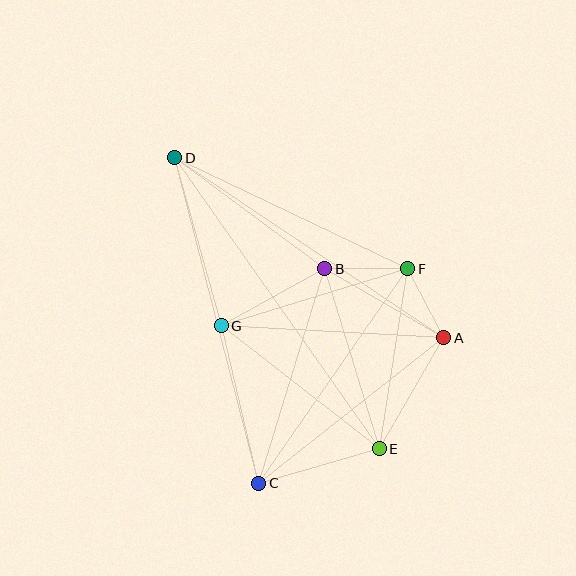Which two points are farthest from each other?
Points D and E are farthest from each other.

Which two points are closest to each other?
Points A and F are closest to each other.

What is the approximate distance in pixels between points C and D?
The distance between C and D is approximately 336 pixels.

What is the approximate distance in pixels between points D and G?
The distance between D and G is approximately 174 pixels.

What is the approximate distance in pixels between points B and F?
The distance between B and F is approximately 83 pixels.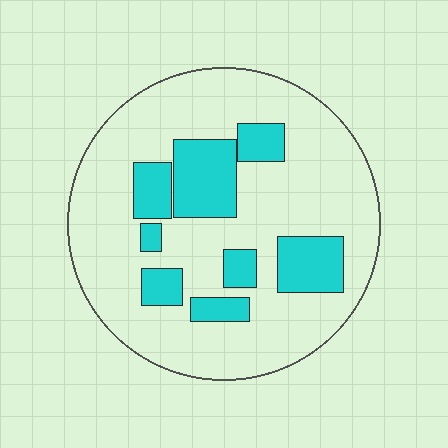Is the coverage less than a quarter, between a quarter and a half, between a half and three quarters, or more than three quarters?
Less than a quarter.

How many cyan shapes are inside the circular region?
8.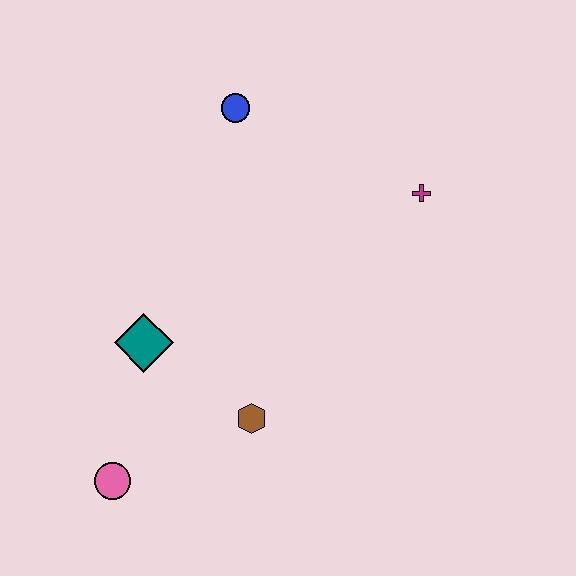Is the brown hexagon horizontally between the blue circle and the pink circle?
No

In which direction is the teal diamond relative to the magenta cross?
The teal diamond is to the left of the magenta cross.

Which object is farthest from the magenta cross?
The pink circle is farthest from the magenta cross.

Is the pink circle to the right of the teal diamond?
No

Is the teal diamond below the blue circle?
Yes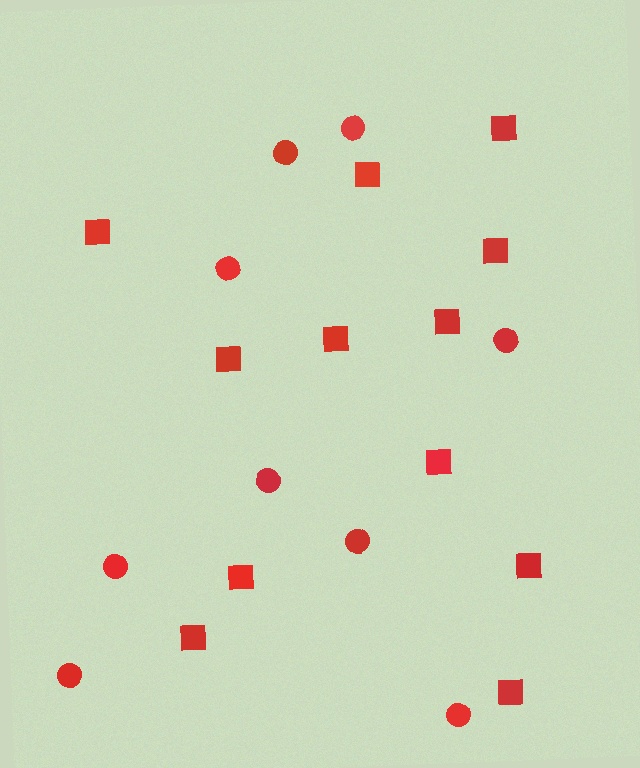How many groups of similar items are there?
There are 2 groups: one group of circles (9) and one group of squares (12).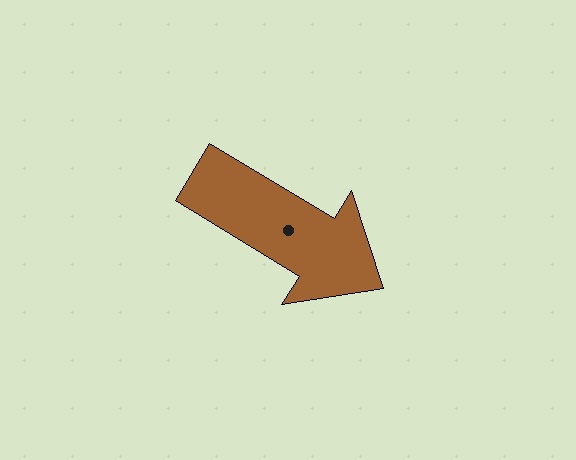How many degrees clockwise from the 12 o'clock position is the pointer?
Approximately 121 degrees.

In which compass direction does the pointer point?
Southeast.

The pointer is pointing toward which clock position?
Roughly 4 o'clock.